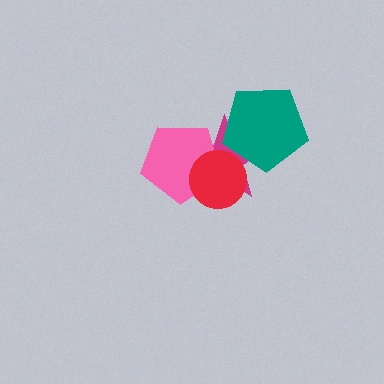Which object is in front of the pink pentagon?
The red circle is in front of the pink pentagon.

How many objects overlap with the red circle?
2 objects overlap with the red circle.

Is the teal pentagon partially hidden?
No, no other shape covers it.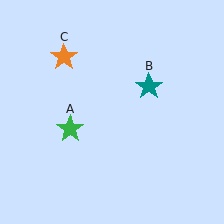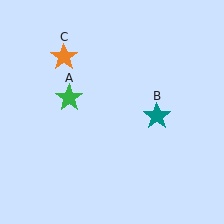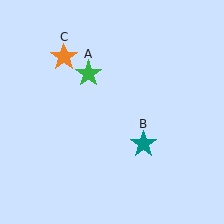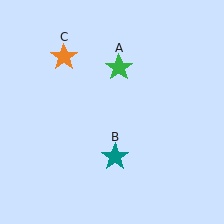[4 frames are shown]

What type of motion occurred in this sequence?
The green star (object A), teal star (object B) rotated clockwise around the center of the scene.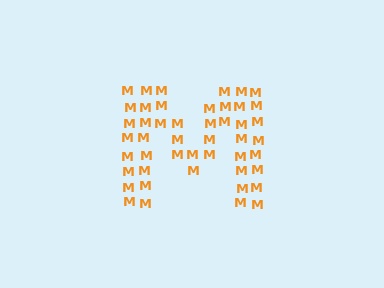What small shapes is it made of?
It is made of small letter M's.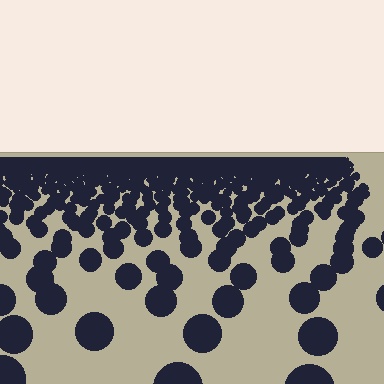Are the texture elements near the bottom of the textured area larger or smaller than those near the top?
Larger. Near the bottom, elements are closer to the viewer and appear at a bigger on-screen size.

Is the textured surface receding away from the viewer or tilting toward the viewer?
The surface is receding away from the viewer. Texture elements get smaller and denser toward the top.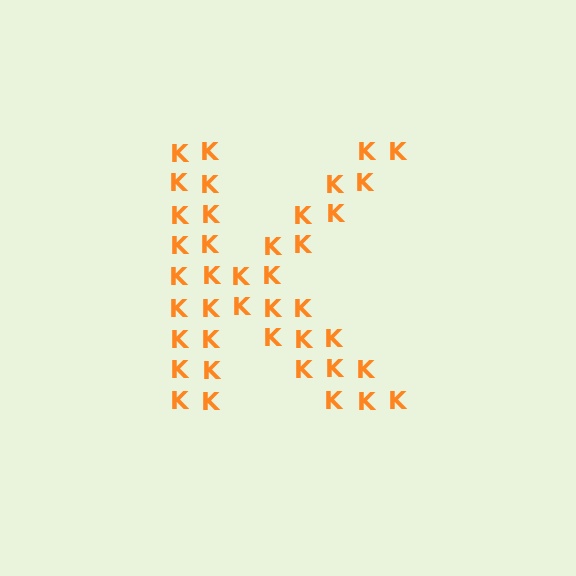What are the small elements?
The small elements are letter K's.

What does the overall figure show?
The overall figure shows the letter K.